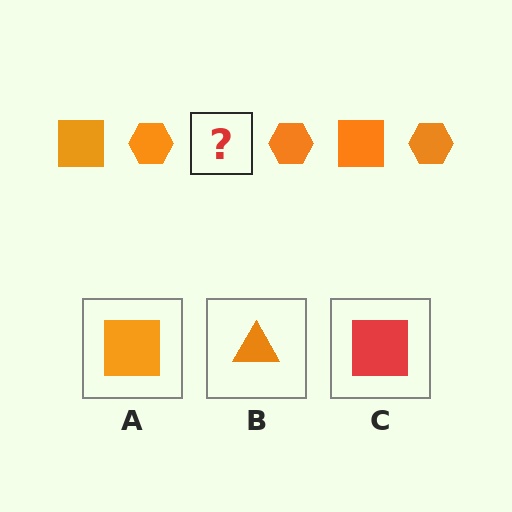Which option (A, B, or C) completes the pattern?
A.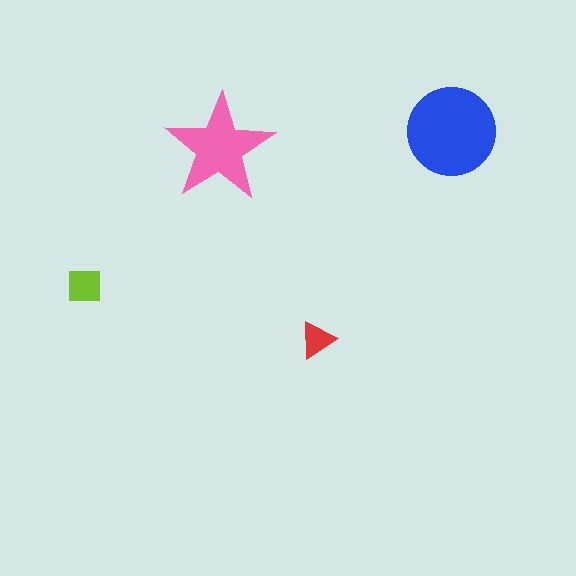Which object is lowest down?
The red triangle is bottommost.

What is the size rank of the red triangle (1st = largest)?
4th.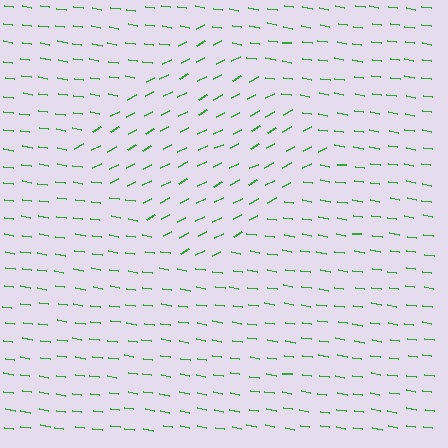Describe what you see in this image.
The image is filled with small green line segments. A diamond region in the image has lines oriented differently from the surrounding lines, creating a visible texture boundary.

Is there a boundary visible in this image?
Yes, there is a texture boundary formed by a change in line orientation.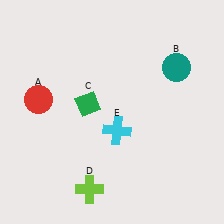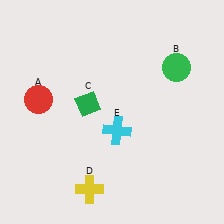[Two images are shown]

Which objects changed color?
B changed from teal to green. D changed from lime to yellow.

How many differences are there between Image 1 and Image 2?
There are 2 differences between the two images.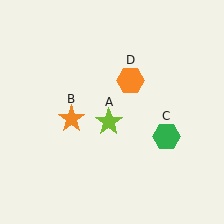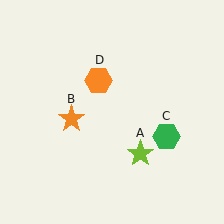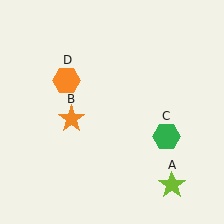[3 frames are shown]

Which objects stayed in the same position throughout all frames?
Orange star (object B) and green hexagon (object C) remained stationary.